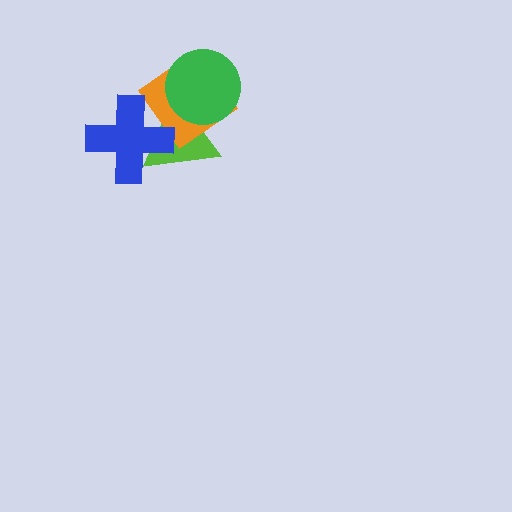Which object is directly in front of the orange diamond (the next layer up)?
The green circle is directly in front of the orange diamond.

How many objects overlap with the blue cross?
2 objects overlap with the blue cross.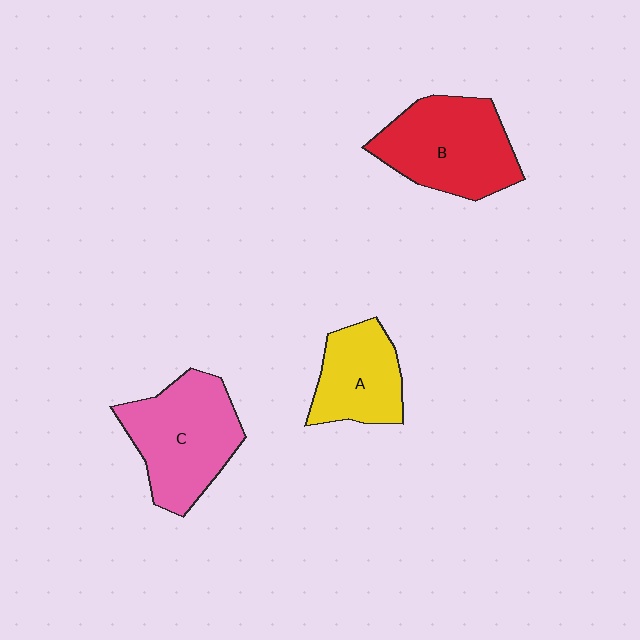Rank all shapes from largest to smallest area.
From largest to smallest: C (pink), B (red), A (yellow).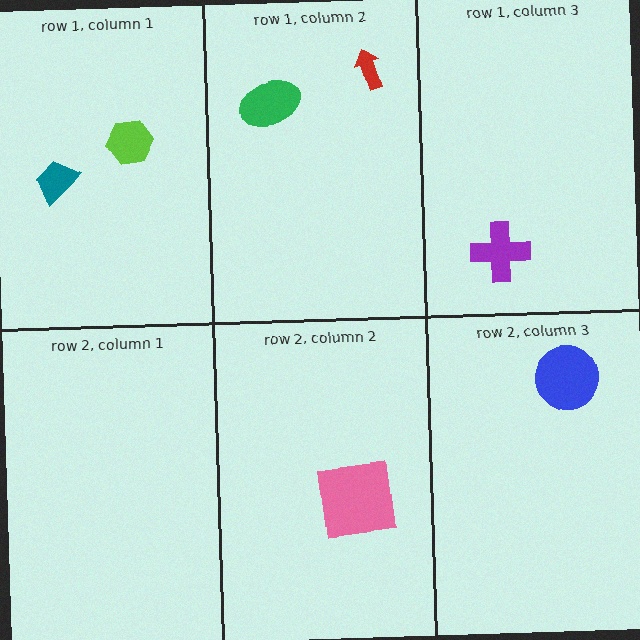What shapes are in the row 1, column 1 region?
The teal trapezoid, the lime hexagon.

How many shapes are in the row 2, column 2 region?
1.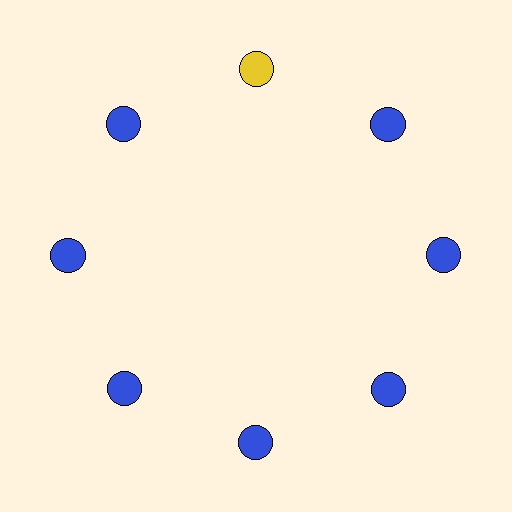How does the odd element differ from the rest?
It has a different color: yellow instead of blue.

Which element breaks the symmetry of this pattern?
The yellow circle at roughly the 12 o'clock position breaks the symmetry. All other shapes are blue circles.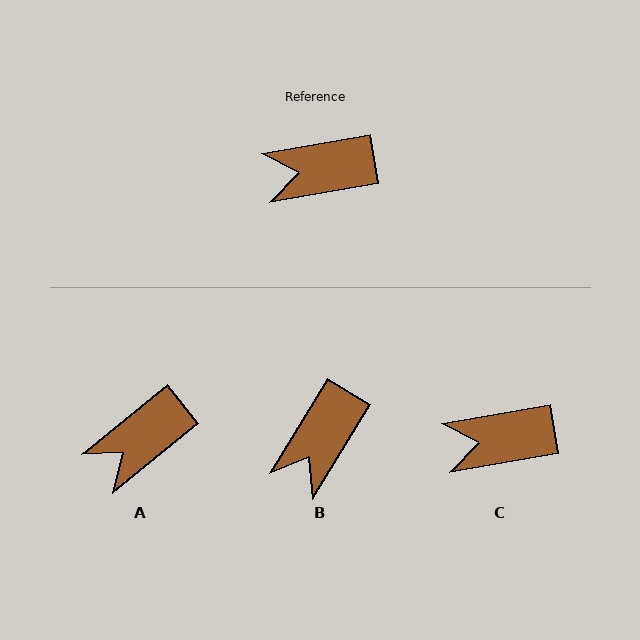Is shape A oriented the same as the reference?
No, it is off by about 29 degrees.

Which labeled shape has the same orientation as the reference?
C.